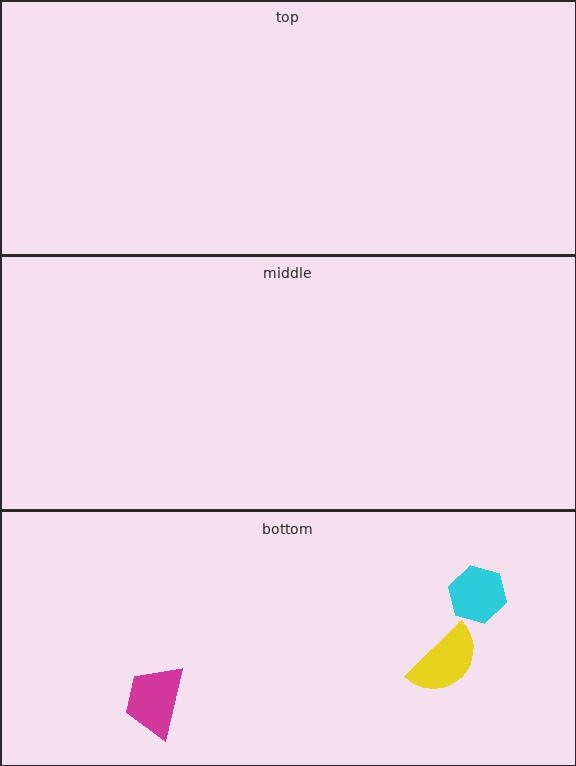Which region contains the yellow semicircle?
The bottom region.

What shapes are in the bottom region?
The yellow semicircle, the cyan hexagon, the magenta trapezoid.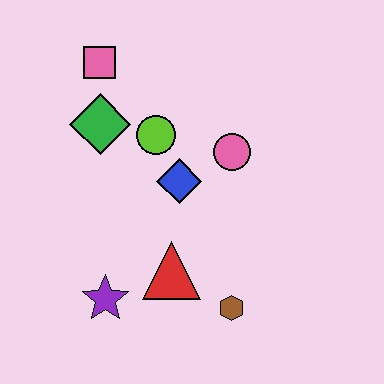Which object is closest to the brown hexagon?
The red triangle is closest to the brown hexagon.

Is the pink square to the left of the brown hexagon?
Yes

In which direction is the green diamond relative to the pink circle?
The green diamond is to the left of the pink circle.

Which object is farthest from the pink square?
The brown hexagon is farthest from the pink square.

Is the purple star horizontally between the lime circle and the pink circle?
No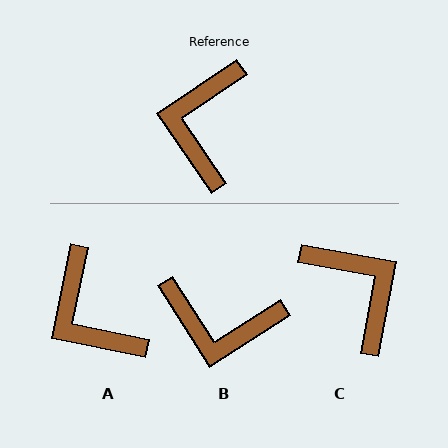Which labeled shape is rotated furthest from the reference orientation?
C, about 134 degrees away.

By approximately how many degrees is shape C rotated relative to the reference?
Approximately 134 degrees clockwise.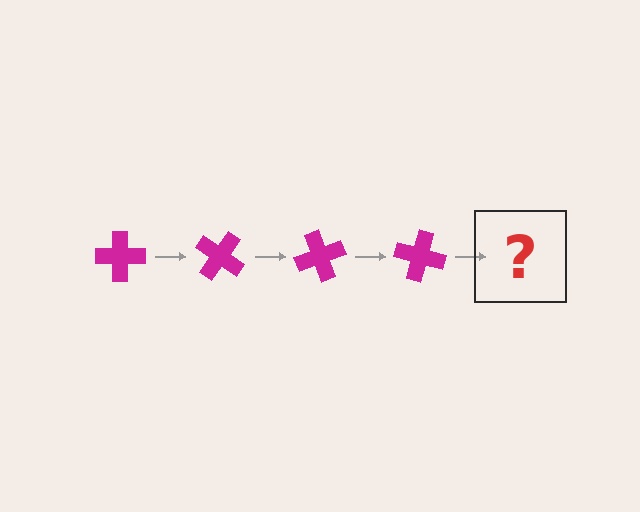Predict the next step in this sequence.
The next step is a magenta cross rotated 140 degrees.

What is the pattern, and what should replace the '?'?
The pattern is that the cross rotates 35 degrees each step. The '?' should be a magenta cross rotated 140 degrees.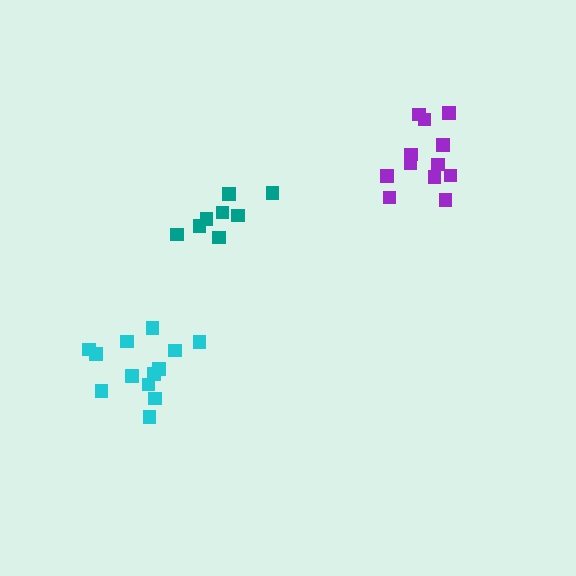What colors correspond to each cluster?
The clusters are colored: purple, teal, cyan.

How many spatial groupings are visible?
There are 3 spatial groupings.